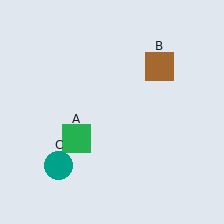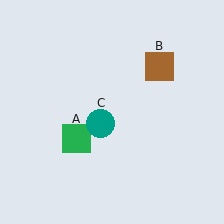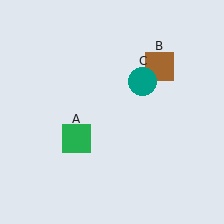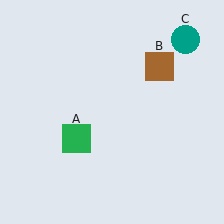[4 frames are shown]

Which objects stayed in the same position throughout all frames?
Green square (object A) and brown square (object B) remained stationary.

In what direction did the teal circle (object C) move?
The teal circle (object C) moved up and to the right.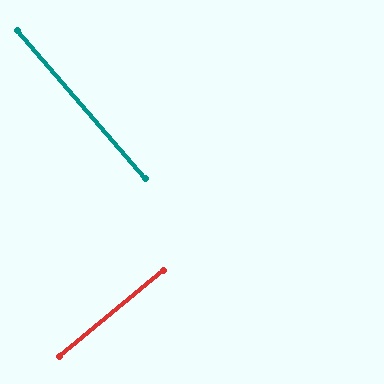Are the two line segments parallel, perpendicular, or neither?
Perpendicular — they meet at approximately 89°.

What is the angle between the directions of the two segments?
Approximately 89 degrees.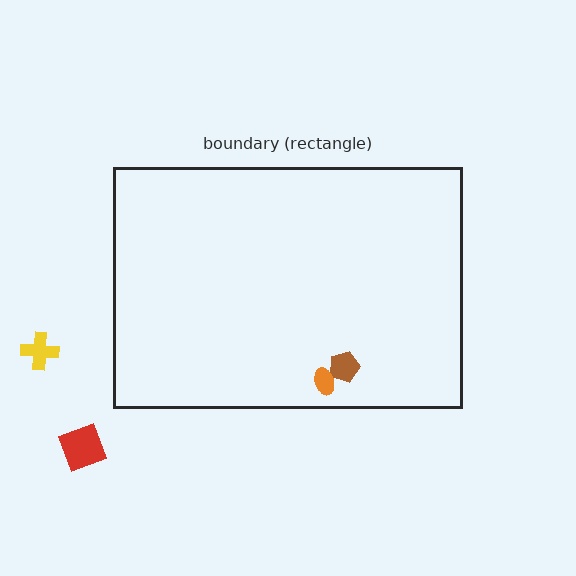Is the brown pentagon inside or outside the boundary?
Inside.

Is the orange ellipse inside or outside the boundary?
Inside.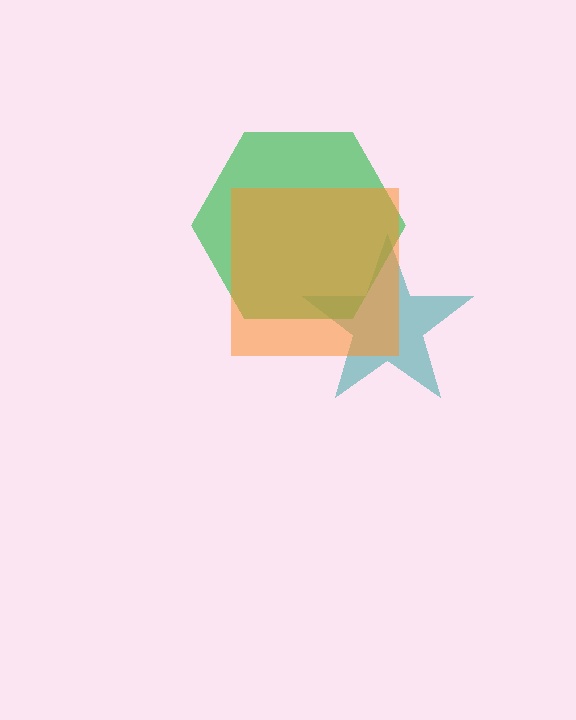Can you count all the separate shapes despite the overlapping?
Yes, there are 3 separate shapes.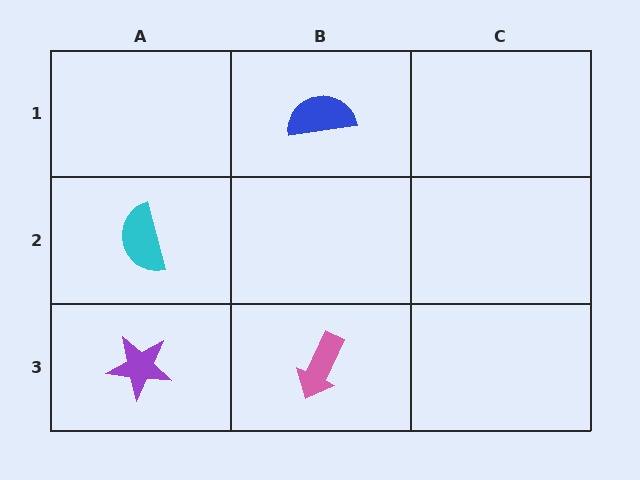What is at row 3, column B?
A pink arrow.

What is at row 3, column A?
A purple star.